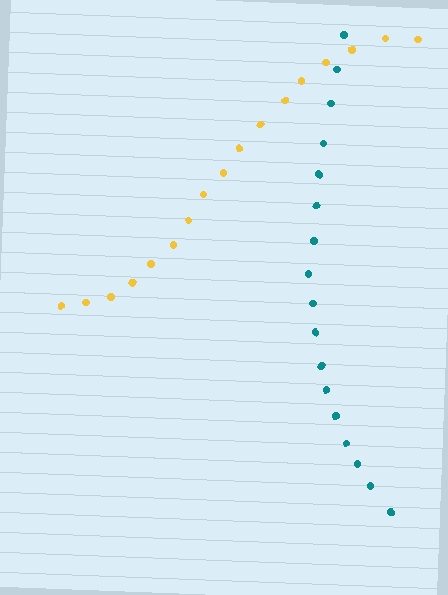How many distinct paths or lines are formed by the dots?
There are 2 distinct paths.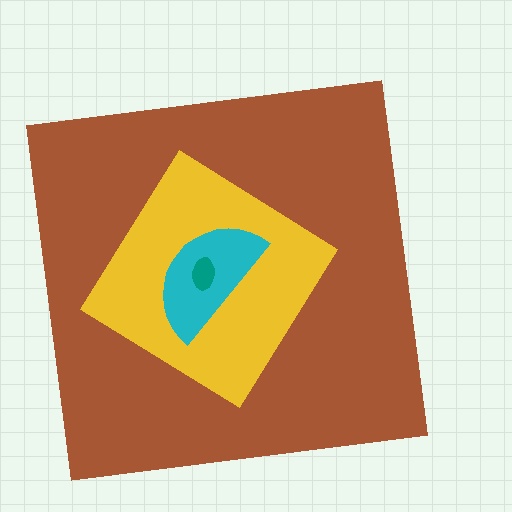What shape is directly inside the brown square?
The yellow diamond.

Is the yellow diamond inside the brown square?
Yes.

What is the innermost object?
The teal ellipse.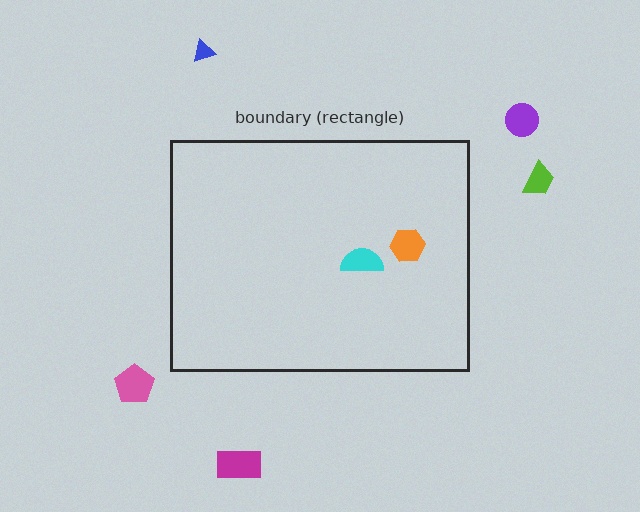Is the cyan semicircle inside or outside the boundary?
Inside.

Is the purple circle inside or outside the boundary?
Outside.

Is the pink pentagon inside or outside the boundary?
Outside.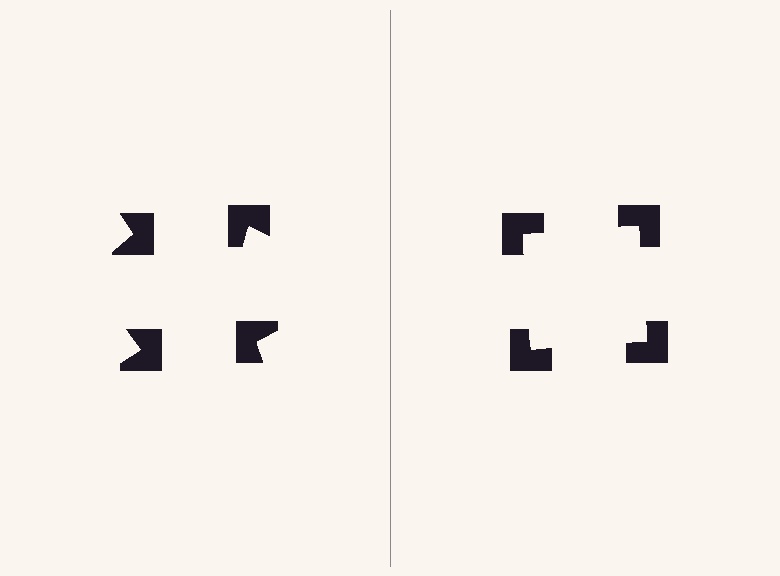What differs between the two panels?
The notched squares are positioned identically on both sides; only the wedge orientations differ. On the right they align to a square; on the left they are misaligned.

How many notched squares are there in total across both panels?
8 — 4 on each side.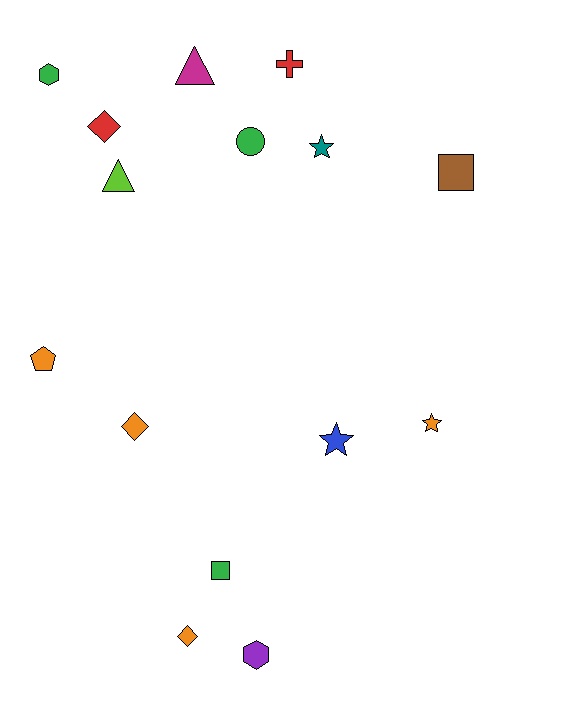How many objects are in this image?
There are 15 objects.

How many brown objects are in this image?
There is 1 brown object.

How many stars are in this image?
There are 3 stars.